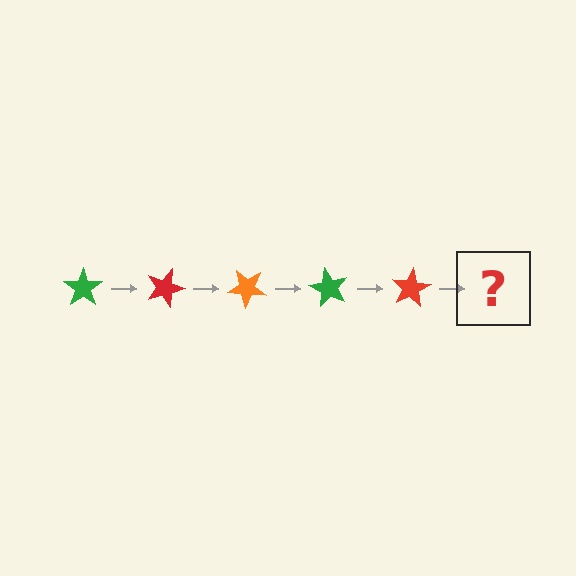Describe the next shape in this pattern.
It should be an orange star, rotated 100 degrees from the start.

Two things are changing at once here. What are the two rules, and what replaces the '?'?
The two rules are that it rotates 20 degrees each step and the color cycles through green, red, and orange. The '?' should be an orange star, rotated 100 degrees from the start.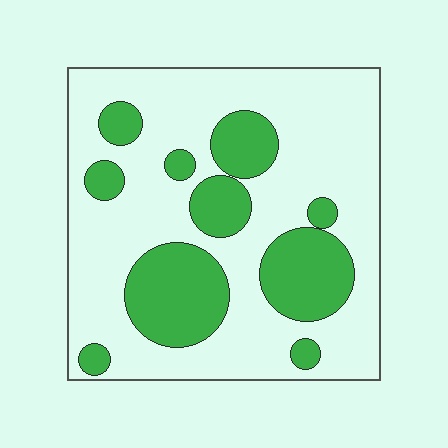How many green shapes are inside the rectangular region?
10.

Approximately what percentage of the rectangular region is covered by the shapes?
Approximately 30%.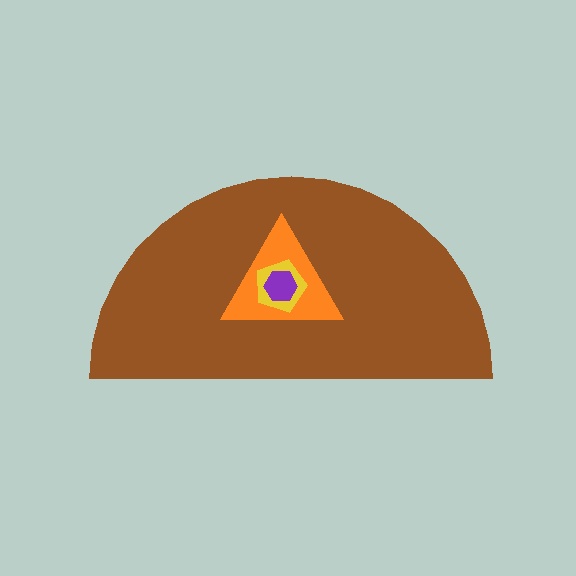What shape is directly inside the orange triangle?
The yellow pentagon.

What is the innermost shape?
The purple hexagon.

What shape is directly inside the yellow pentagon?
The purple hexagon.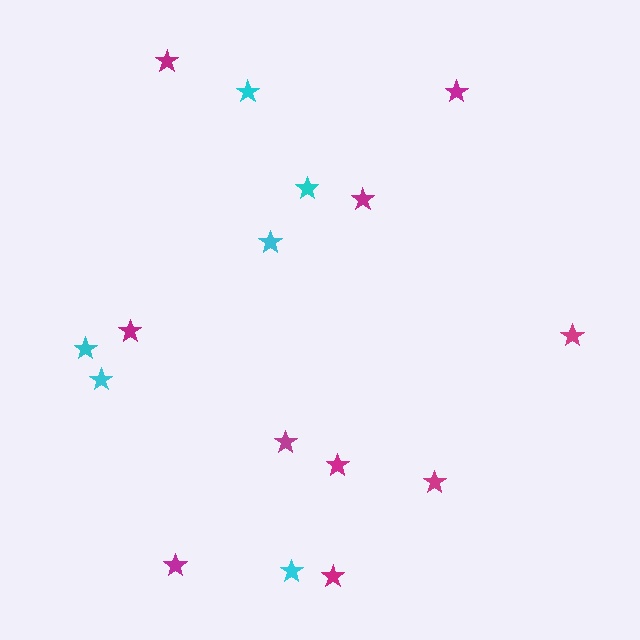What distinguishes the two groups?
There are 2 groups: one group of magenta stars (10) and one group of cyan stars (6).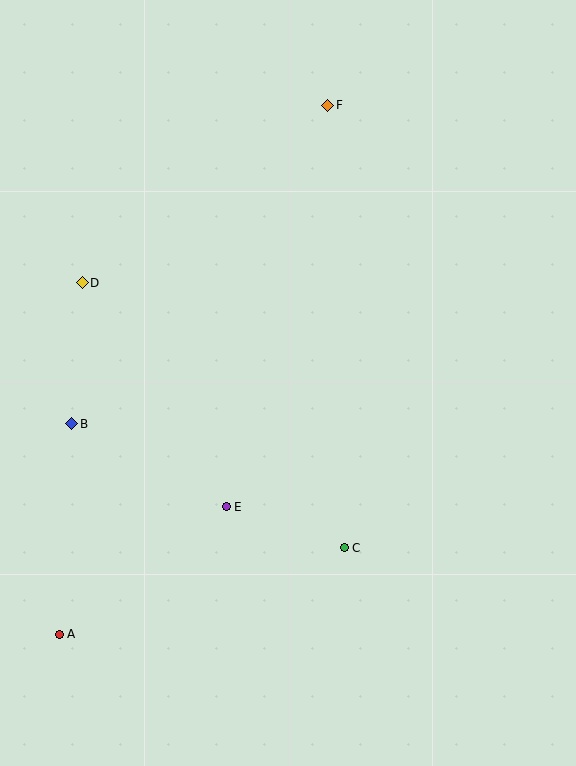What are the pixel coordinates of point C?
Point C is at (344, 548).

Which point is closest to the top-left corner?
Point D is closest to the top-left corner.